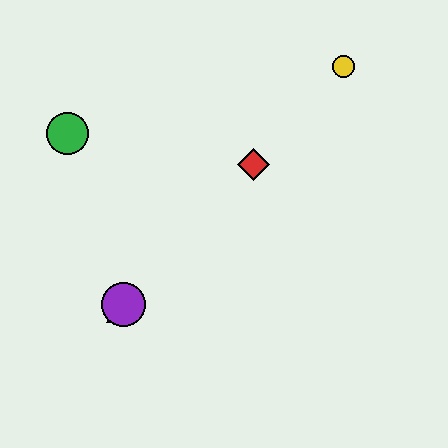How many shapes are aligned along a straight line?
4 shapes (the red diamond, the blue triangle, the yellow circle, the purple circle) are aligned along a straight line.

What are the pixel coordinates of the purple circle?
The purple circle is at (124, 305).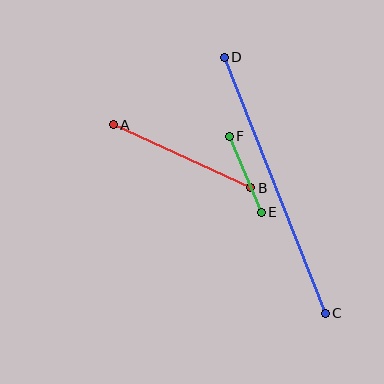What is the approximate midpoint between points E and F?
The midpoint is at approximately (245, 174) pixels.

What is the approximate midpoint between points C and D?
The midpoint is at approximately (275, 185) pixels.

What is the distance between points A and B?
The distance is approximately 151 pixels.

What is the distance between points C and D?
The distance is approximately 275 pixels.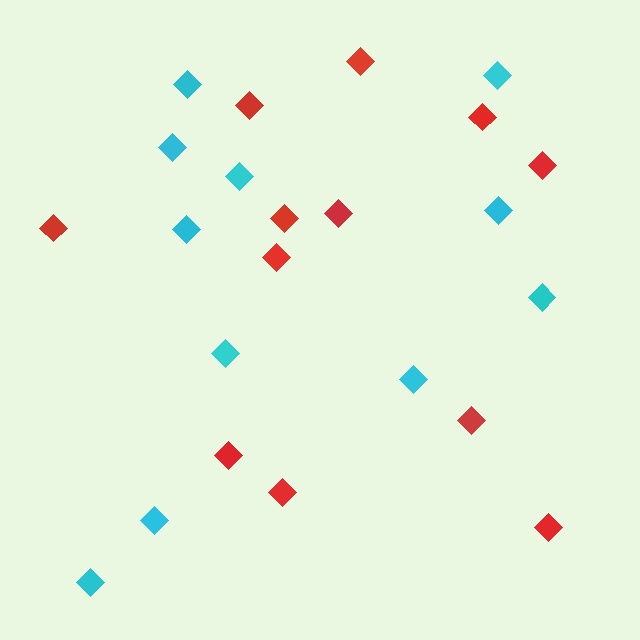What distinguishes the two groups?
There are 2 groups: one group of cyan diamonds (11) and one group of red diamonds (12).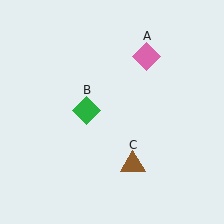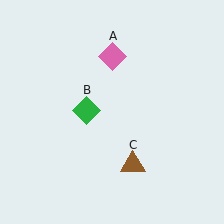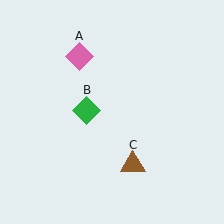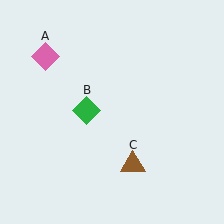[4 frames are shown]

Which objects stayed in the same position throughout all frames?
Green diamond (object B) and brown triangle (object C) remained stationary.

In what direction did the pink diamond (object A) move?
The pink diamond (object A) moved left.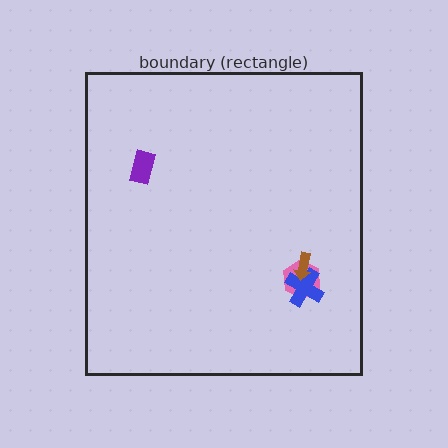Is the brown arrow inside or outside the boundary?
Inside.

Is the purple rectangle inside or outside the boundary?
Inside.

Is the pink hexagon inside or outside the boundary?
Inside.